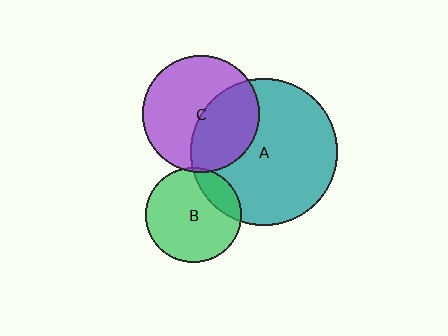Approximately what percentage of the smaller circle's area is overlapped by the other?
Approximately 20%.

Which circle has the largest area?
Circle A (teal).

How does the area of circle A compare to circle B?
Approximately 2.4 times.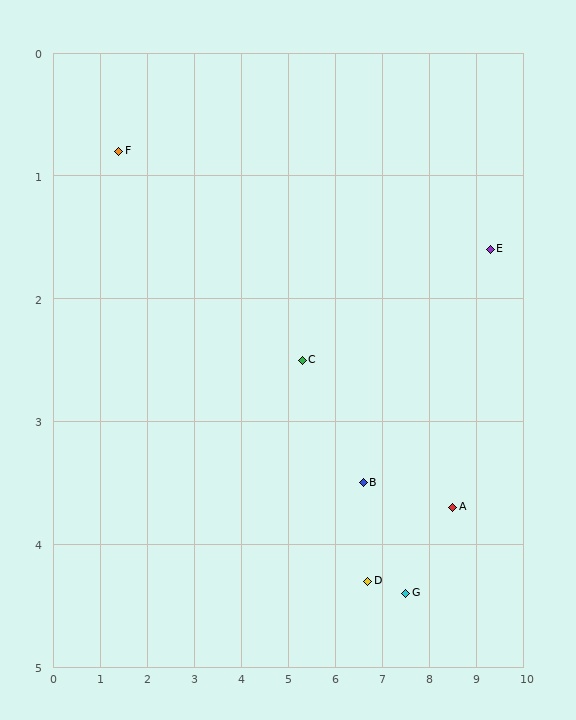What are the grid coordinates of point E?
Point E is at approximately (9.3, 1.6).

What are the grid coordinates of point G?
Point G is at approximately (7.5, 4.4).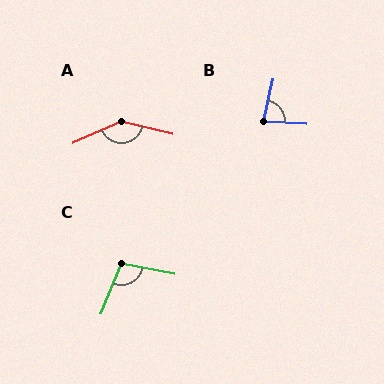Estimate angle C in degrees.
Approximately 100 degrees.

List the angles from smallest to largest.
B (80°), C (100°), A (143°).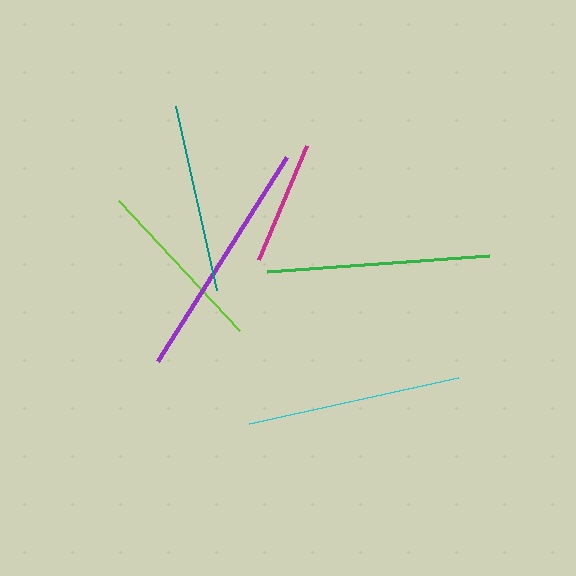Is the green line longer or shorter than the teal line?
The green line is longer than the teal line.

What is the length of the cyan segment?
The cyan segment is approximately 214 pixels long.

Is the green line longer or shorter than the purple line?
The purple line is longer than the green line.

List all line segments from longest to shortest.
From longest to shortest: purple, green, cyan, teal, lime, magenta.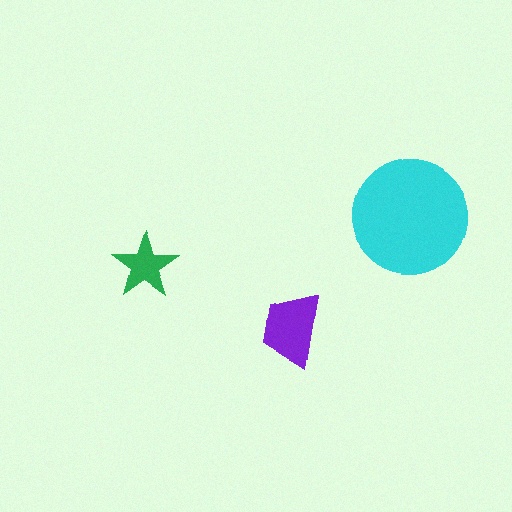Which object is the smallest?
The green star.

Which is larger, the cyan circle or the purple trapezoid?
The cyan circle.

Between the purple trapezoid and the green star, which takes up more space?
The purple trapezoid.